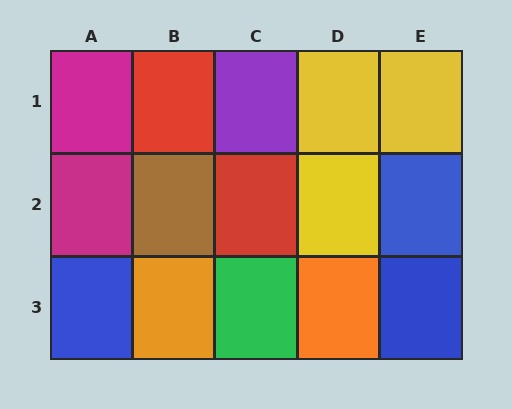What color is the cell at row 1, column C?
Purple.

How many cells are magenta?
2 cells are magenta.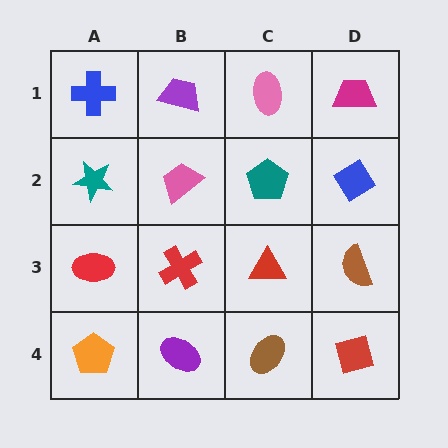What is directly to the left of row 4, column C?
A purple ellipse.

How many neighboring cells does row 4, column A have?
2.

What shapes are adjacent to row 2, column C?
A pink ellipse (row 1, column C), a red triangle (row 3, column C), a pink trapezoid (row 2, column B), a blue diamond (row 2, column D).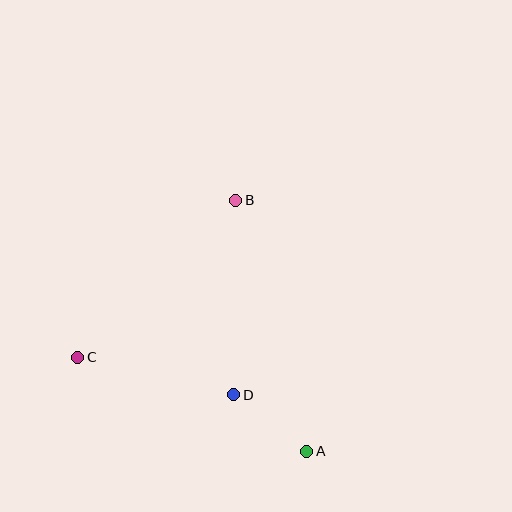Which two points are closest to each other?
Points A and D are closest to each other.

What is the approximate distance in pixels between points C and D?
The distance between C and D is approximately 161 pixels.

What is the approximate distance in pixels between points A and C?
The distance between A and C is approximately 248 pixels.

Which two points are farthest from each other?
Points A and B are farthest from each other.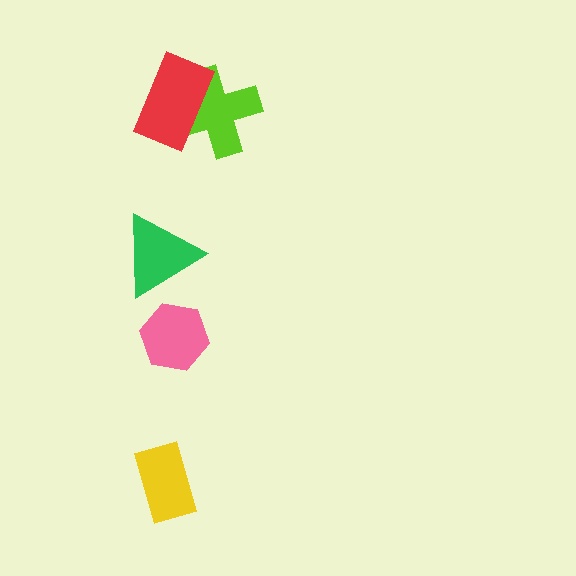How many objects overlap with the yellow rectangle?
0 objects overlap with the yellow rectangle.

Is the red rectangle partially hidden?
No, no other shape covers it.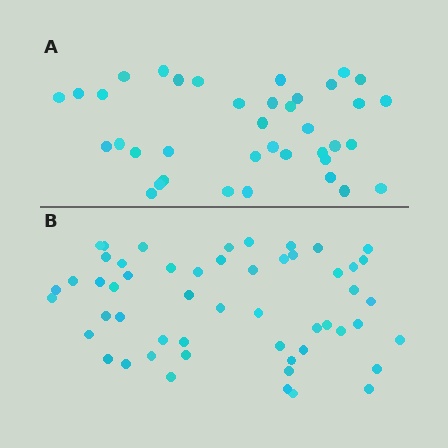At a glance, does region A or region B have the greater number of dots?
Region B (the bottom region) has more dots.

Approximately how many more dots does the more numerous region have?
Region B has approximately 15 more dots than region A.